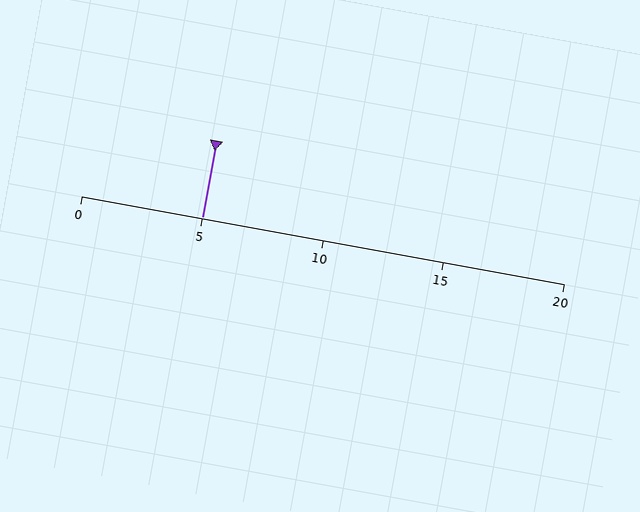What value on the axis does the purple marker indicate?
The marker indicates approximately 5.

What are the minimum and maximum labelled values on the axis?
The axis runs from 0 to 20.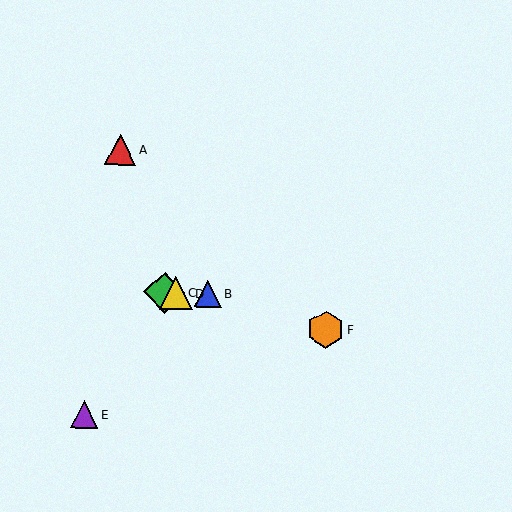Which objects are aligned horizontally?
Objects B, C, D are aligned horizontally.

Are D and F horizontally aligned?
No, D is at y≈293 and F is at y≈329.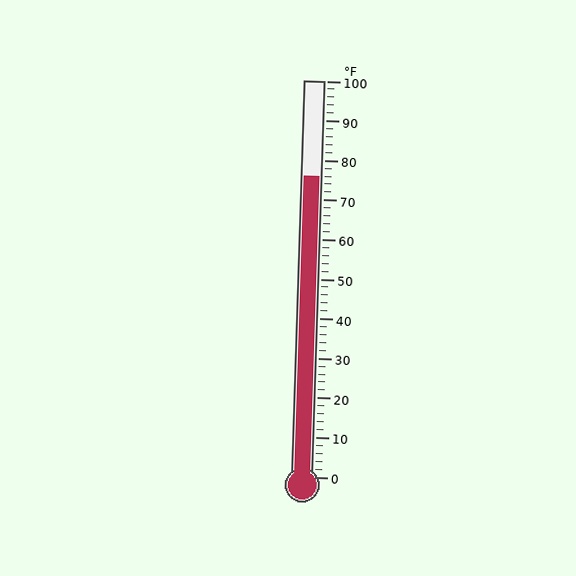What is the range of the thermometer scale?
The thermometer scale ranges from 0°F to 100°F.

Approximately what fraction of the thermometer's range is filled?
The thermometer is filled to approximately 75% of its range.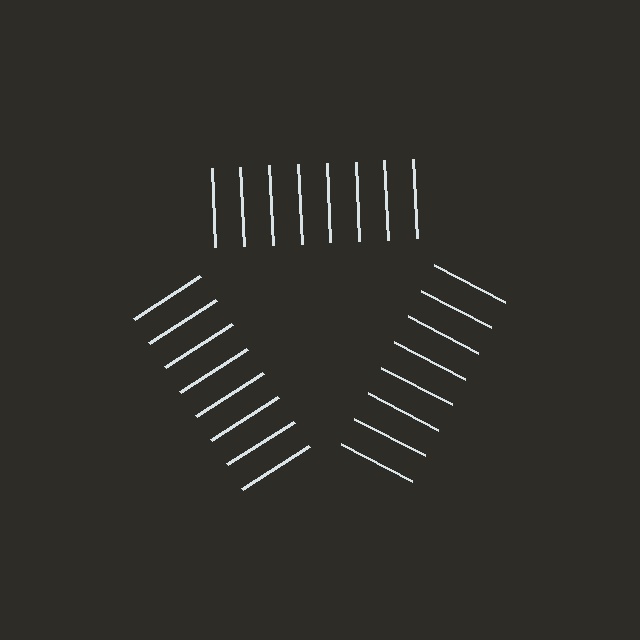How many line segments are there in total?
24 — 8 along each of the 3 edges.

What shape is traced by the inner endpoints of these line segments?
An illusory triangle — the line segments terminate on its edges but no continuous stroke is drawn.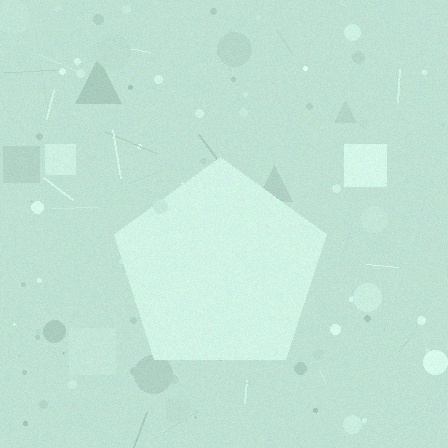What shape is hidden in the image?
A pentagon is hidden in the image.